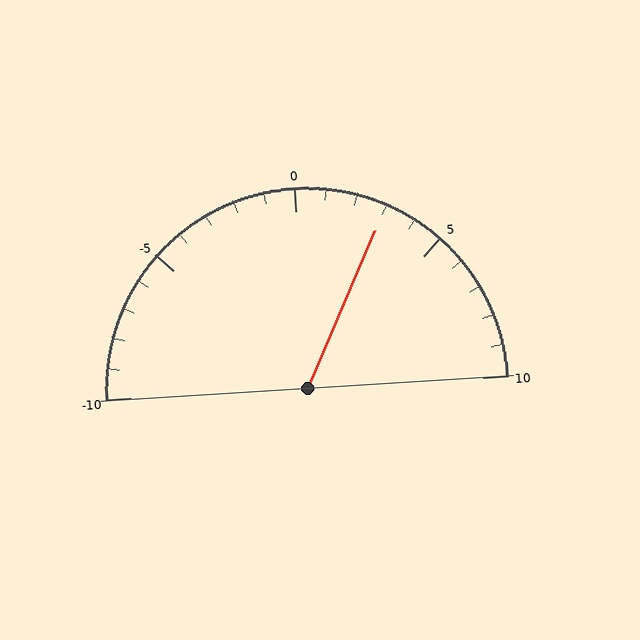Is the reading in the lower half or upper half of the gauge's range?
The reading is in the upper half of the range (-10 to 10).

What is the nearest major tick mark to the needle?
The nearest major tick mark is 5.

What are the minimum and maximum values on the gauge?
The gauge ranges from -10 to 10.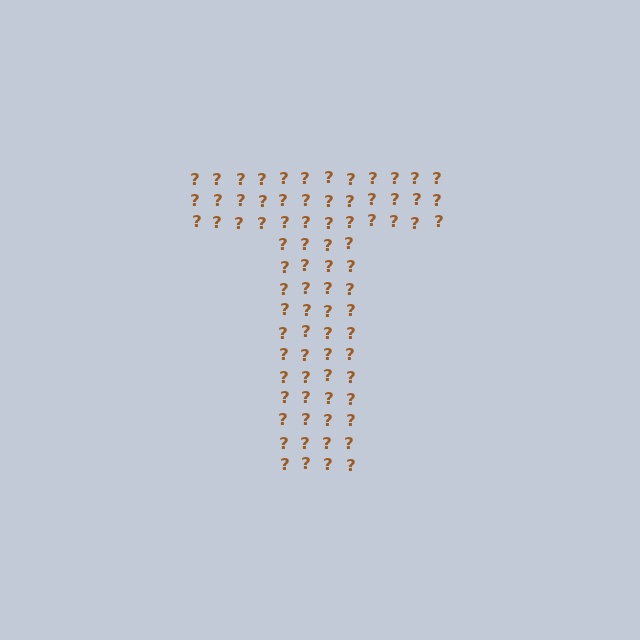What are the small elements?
The small elements are question marks.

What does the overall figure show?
The overall figure shows the letter T.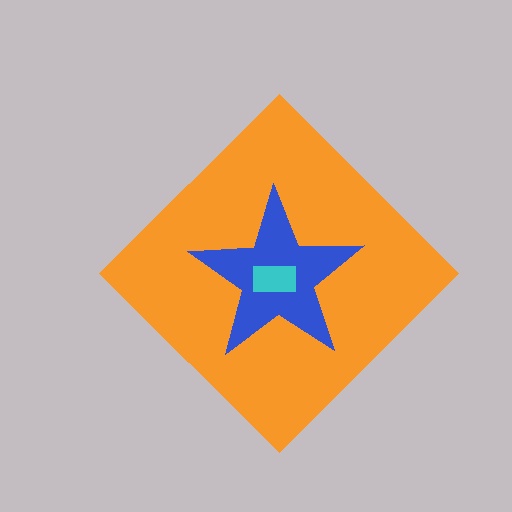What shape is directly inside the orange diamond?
The blue star.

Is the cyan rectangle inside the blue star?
Yes.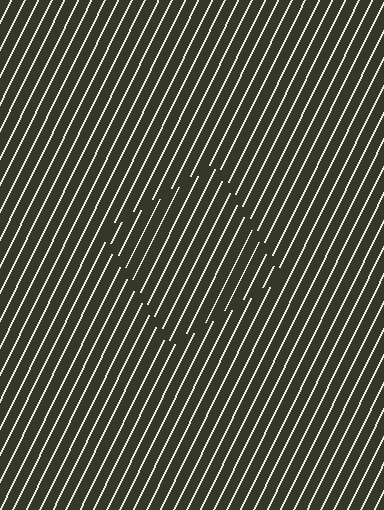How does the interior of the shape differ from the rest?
The interior of the shape contains the same grating, shifted by half a period — the contour is defined by the phase discontinuity where line-ends from the inner and outer gratings abut.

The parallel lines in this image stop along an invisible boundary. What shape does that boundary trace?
An illusory square. The interior of the shape contains the same grating, shifted by half a period — the contour is defined by the phase discontinuity where line-ends from the inner and outer gratings abut.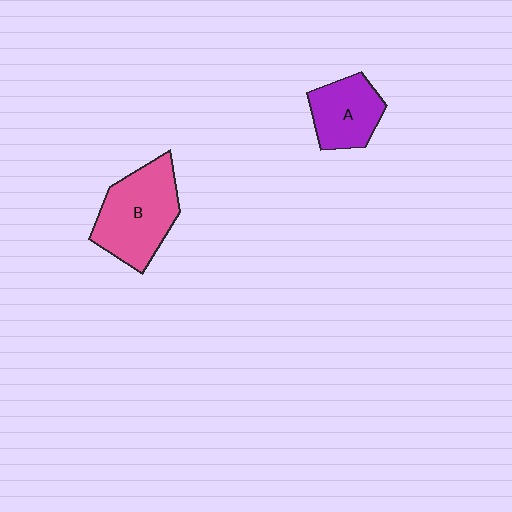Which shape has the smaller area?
Shape A (purple).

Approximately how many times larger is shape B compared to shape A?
Approximately 1.5 times.